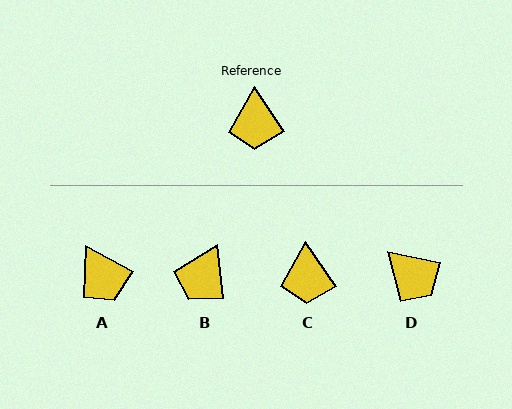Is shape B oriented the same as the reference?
No, it is off by about 29 degrees.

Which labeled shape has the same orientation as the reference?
C.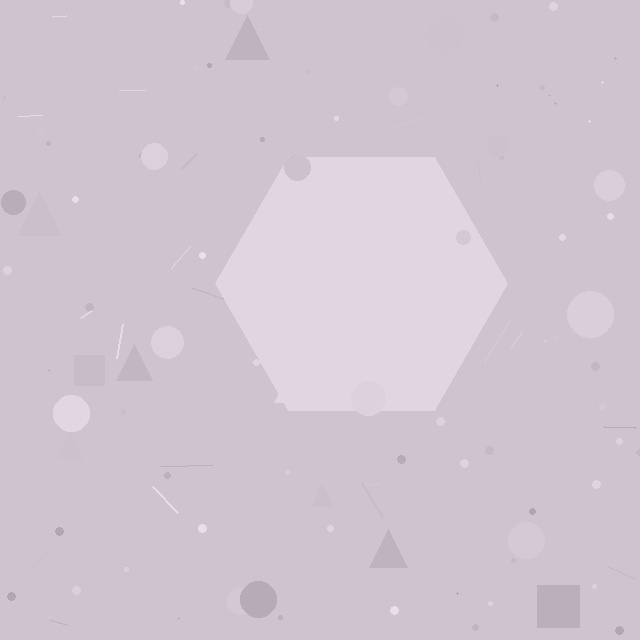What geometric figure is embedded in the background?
A hexagon is embedded in the background.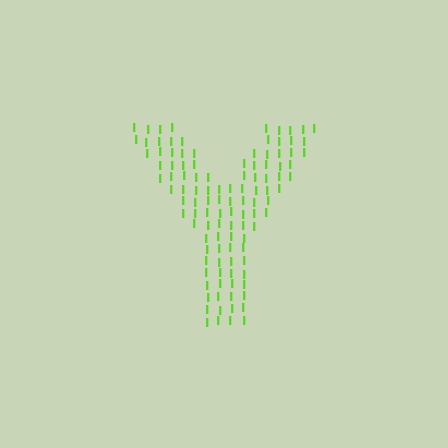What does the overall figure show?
The overall figure shows the letter Y.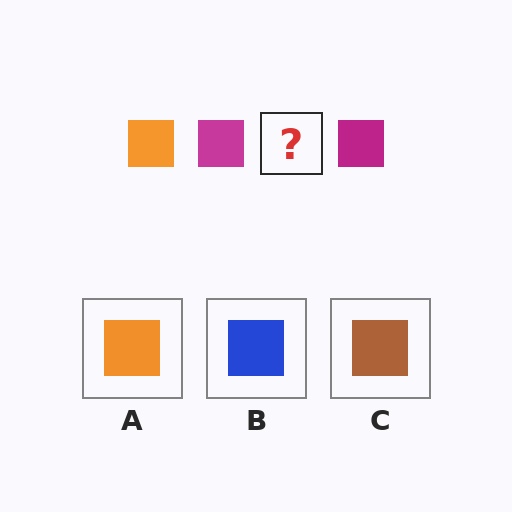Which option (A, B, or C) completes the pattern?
A.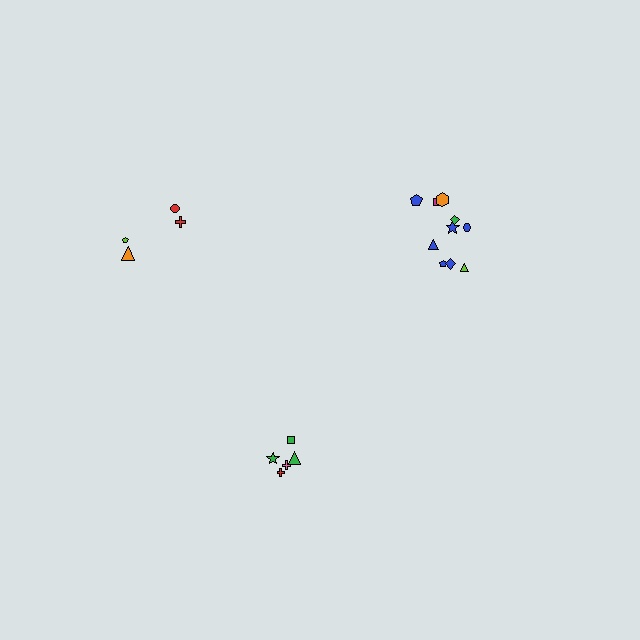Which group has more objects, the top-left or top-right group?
The top-right group.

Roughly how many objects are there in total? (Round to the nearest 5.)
Roughly 20 objects in total.